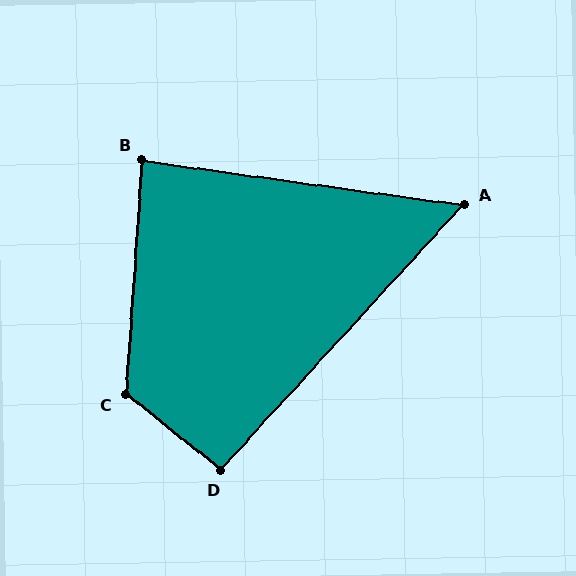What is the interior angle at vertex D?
Approximately 94 degrees (approximately right).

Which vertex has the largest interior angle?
C, at approximately 125 degrees.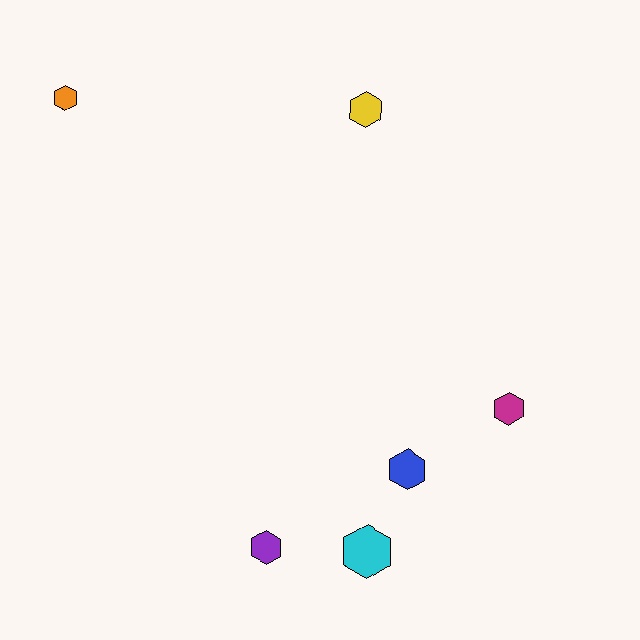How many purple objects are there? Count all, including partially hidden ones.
There is 1 purple object.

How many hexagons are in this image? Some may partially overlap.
There are 6 hexagons.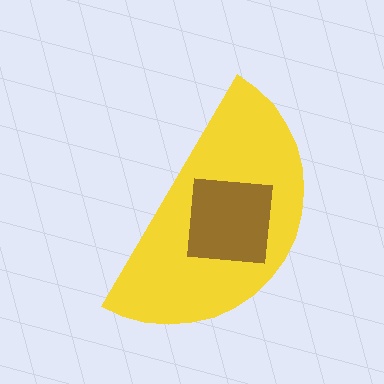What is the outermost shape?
The yellow semicircle.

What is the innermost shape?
The brown square.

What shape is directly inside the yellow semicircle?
The brown square.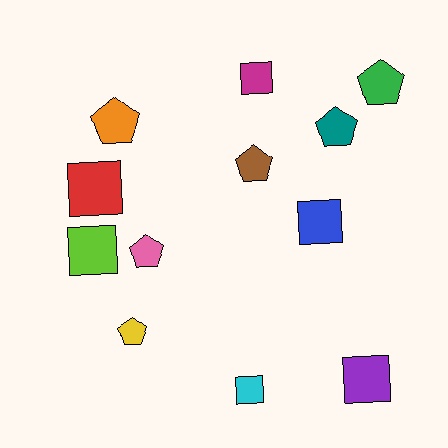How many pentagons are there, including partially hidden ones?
There are 6 pentagons.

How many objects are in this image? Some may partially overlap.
There are 12 objects.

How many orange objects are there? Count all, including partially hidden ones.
There is 1 orange object.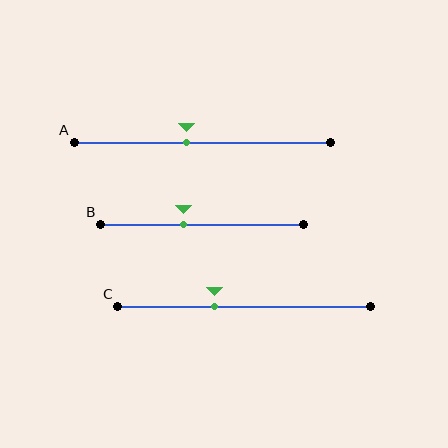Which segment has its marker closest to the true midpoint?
Segment A has its marker closest to the true midpoint.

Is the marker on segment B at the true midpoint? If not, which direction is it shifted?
No, the marker on segment B is shifted to the left by about 9% of the segment length.